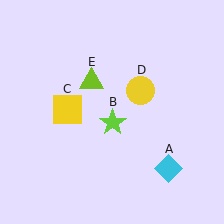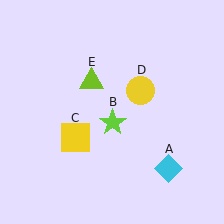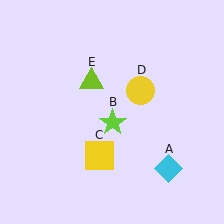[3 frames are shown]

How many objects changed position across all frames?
1 object changed position: yellow square (object C).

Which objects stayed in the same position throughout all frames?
Cyan diamond (object A) and lime star (object B) and yellow circle (object D) and lime triangle (object E) remained stationary.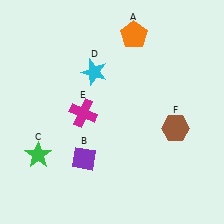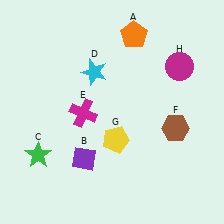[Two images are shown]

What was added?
A yellow pentagon (G), a magenta circle (H) were added in Image 2.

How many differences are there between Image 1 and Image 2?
There are 2 differences between the two images.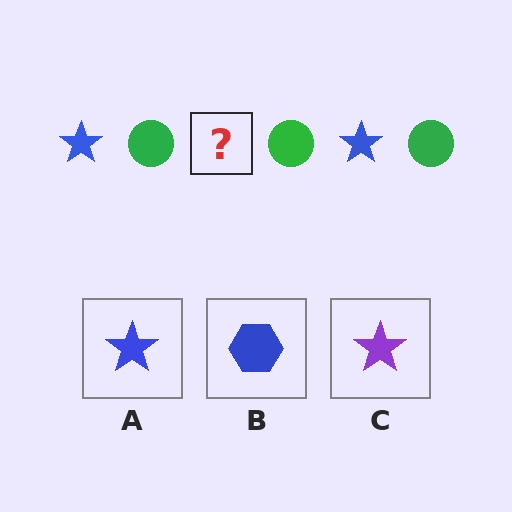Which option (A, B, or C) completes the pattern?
A.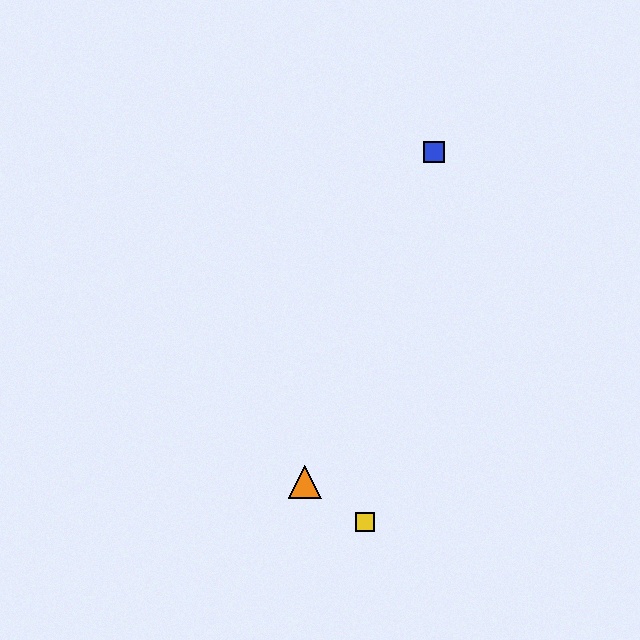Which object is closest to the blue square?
The orange triangle is closest to the blue square.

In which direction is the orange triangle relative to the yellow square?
The orange triangle is to the left of the yellow square.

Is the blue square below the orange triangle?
No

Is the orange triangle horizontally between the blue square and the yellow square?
No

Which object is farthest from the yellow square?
The blue square is farthest from the yellow square.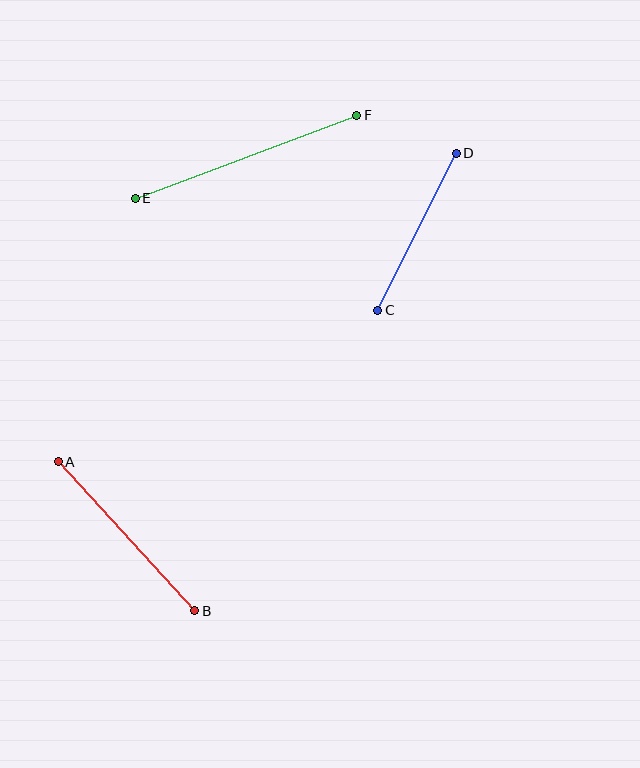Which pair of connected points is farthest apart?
Points E and F are farthest apart.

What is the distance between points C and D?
The distance is approximately 175 pixels.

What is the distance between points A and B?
The distance is approximately 202 pixels.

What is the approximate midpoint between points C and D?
The midpoint is at approximately (417, 232) pixels.